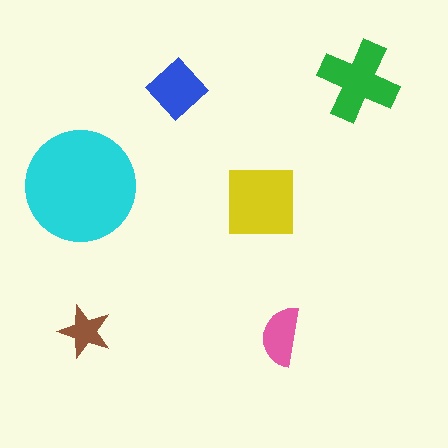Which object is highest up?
The green cross is topmost.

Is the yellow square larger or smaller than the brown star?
Larger.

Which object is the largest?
The cyan circle.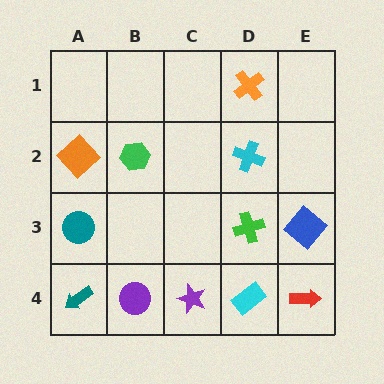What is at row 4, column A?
A teal arrow.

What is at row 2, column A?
An orange diamond.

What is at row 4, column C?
A purple star.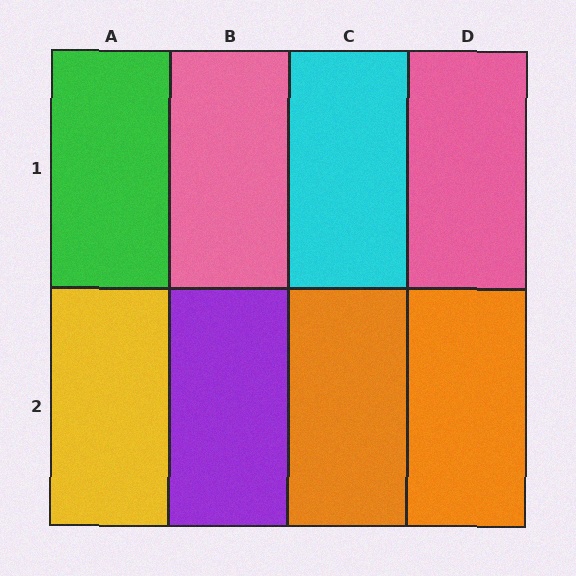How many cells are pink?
2 cells are pink.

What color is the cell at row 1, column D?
Pink.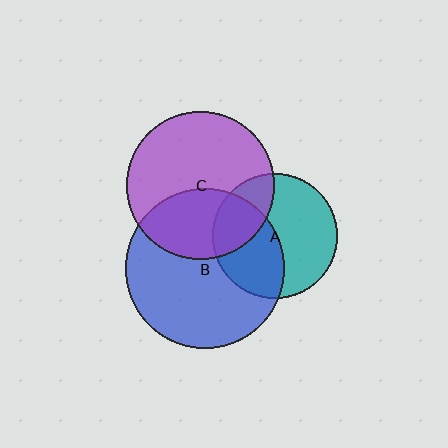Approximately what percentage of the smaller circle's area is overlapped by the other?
Approximately 25%.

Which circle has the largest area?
Circle B (blue).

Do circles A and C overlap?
Yes.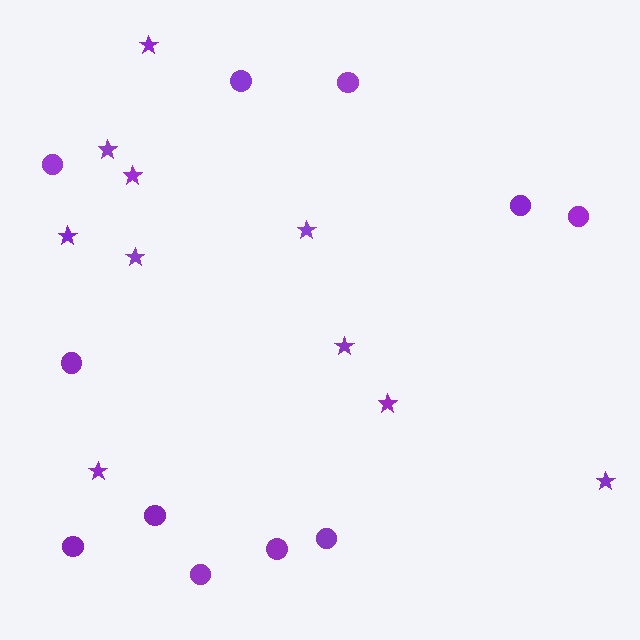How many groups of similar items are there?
There are 2 groups: one group of stars (10) and one group of circles (11).